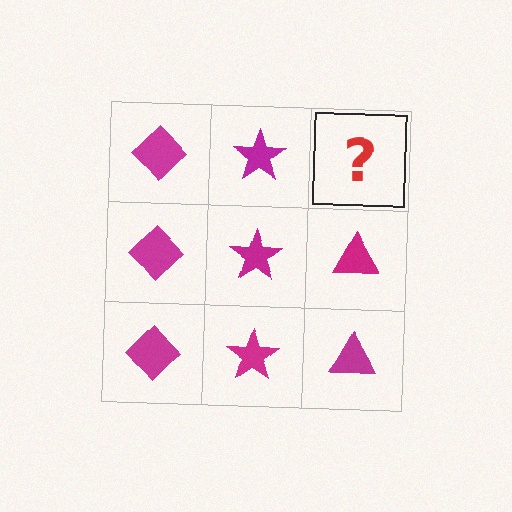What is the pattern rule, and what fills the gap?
The rule is that each column has a consistent shape. The gap should be filled with a magenta triangle.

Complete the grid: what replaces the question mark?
The question mark should be replaced with a magenta triangle.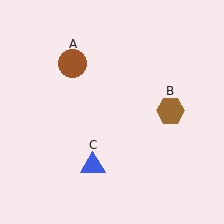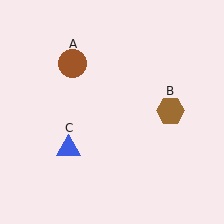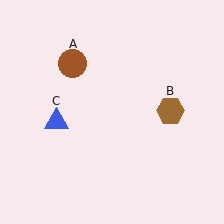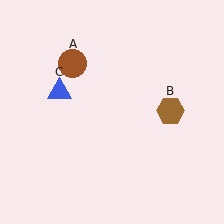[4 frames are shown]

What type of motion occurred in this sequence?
The blue triangle (object C) rotated clockwise around the center of the scene.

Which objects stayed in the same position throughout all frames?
Brown circle (object A) and brown hexagon (object B) remained stationary.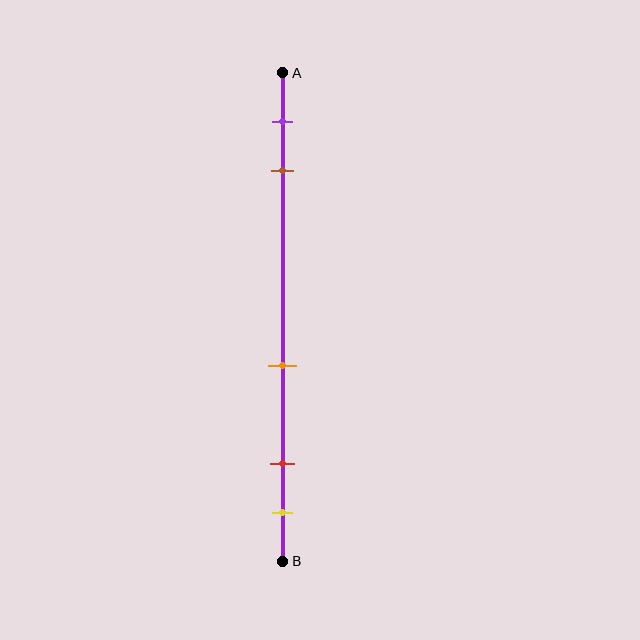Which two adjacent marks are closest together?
The red and yellow marks are the closest adjacent pair.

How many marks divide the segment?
There are 5 marks dividing the segment.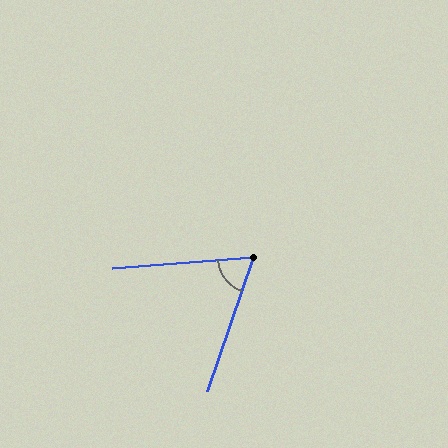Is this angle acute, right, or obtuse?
It is acute.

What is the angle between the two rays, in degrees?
Approximately 67 degrees.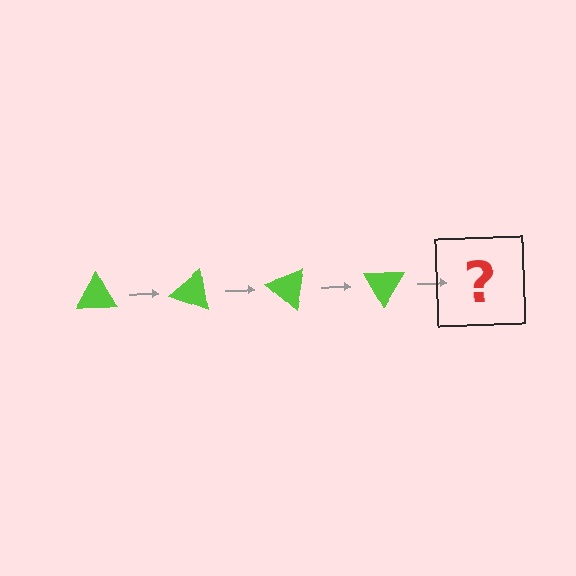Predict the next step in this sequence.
The next step is a lime triangle rotated 80 degrees.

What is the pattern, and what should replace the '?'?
The pattern is that the triangle rotates 20 degrees each step. The '?' should be a lime triangle rotated 80 degrees.